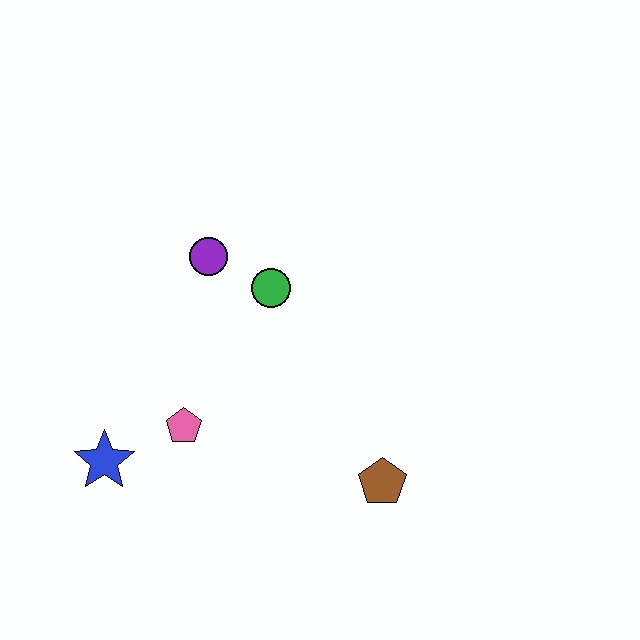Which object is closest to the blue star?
The pink pentagon is closest to the blue star.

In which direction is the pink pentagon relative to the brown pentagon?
The pink pentagon is to the left of the brown pentagon.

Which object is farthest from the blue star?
The brown pentagon is farthest from the blue star.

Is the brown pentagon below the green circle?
Yes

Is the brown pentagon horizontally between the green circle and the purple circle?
No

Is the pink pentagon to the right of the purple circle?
No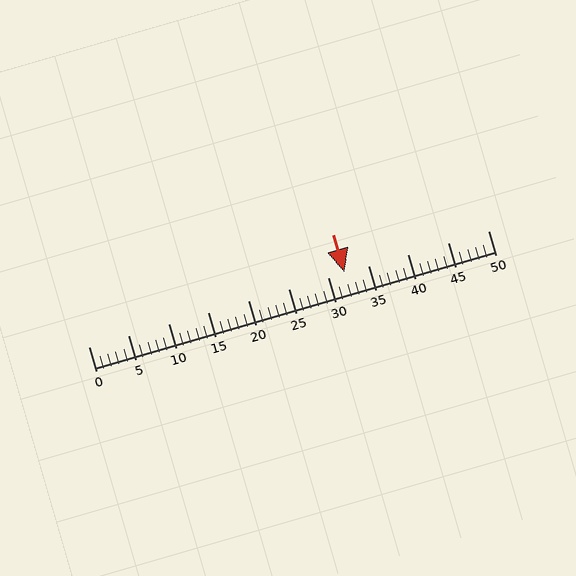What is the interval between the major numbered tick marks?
The major tick marks are spaced 5 units apart.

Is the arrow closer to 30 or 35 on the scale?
The arrow is closer to 30.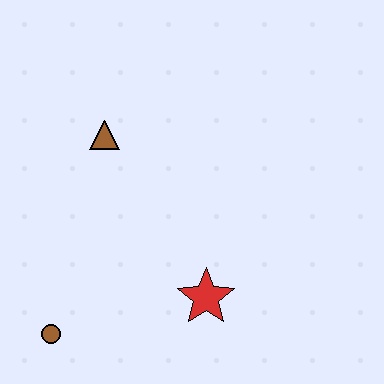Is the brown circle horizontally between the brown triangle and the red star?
No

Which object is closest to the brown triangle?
The red star is closest to the brown triangle.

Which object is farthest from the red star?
The brown triangle is farthest from the red star.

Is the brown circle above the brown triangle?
No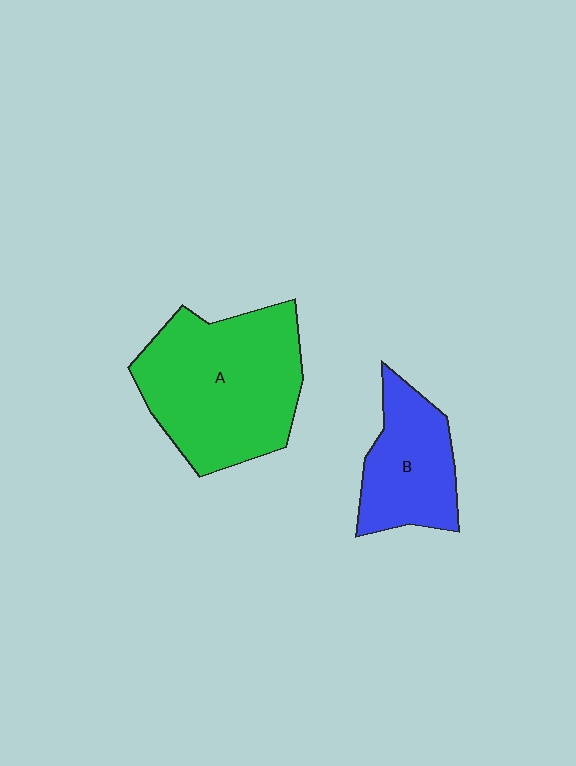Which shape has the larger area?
Shape A (green).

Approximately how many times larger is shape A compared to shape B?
Approximately 1.8 times.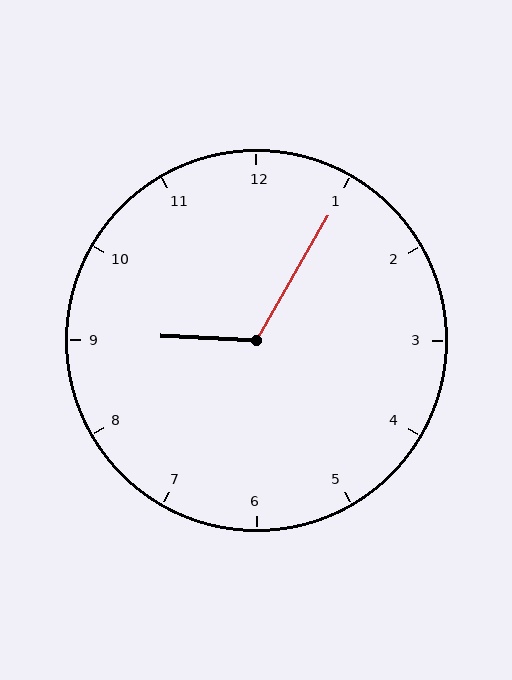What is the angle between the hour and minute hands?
Approximately 118 degrees.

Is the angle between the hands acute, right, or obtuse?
It is obtuse.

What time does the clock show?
9:05.